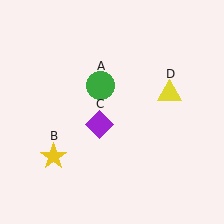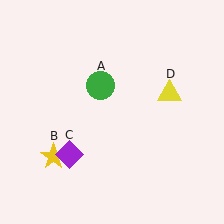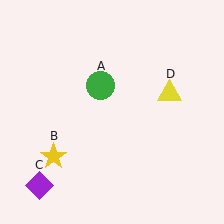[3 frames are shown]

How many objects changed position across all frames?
1 object changed position: purple diamond (object C).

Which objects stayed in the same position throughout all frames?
Green circle (object A) and yellow star (object B) and yellow triangle (object D) remained stationary.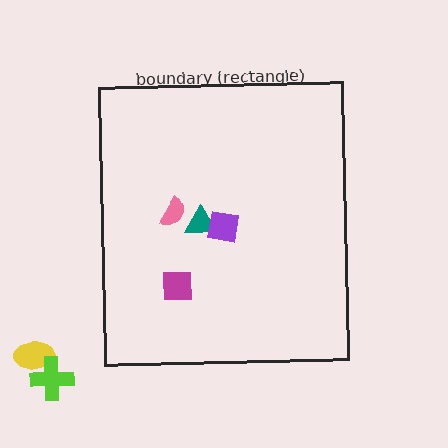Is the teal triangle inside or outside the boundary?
Inside.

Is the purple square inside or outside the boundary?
Inside.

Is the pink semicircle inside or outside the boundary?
Inside.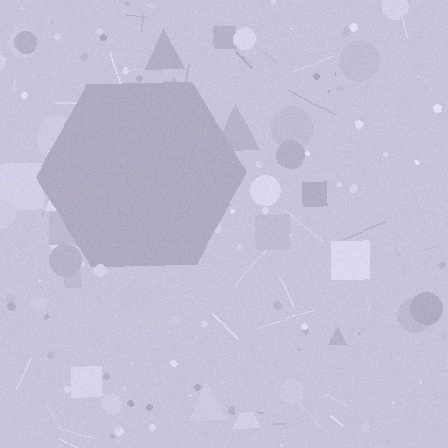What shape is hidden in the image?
A hexagon is hidden in the image.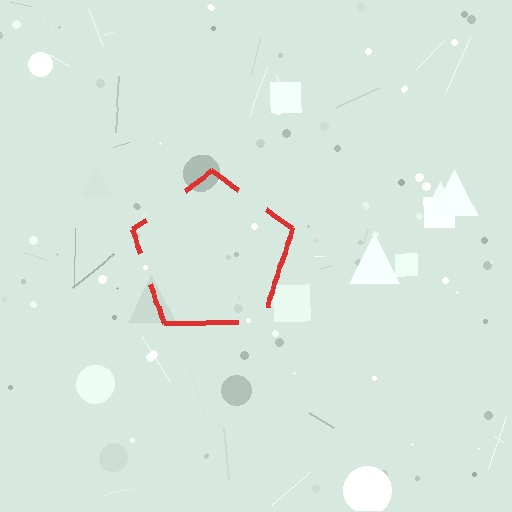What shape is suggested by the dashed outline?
The dashed outline suggests a pentagon.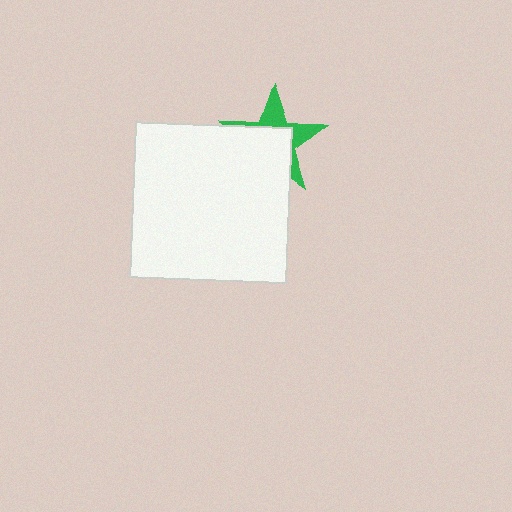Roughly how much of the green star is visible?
A small part of it is visible (roughly 41%).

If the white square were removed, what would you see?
You would see the complete green star.